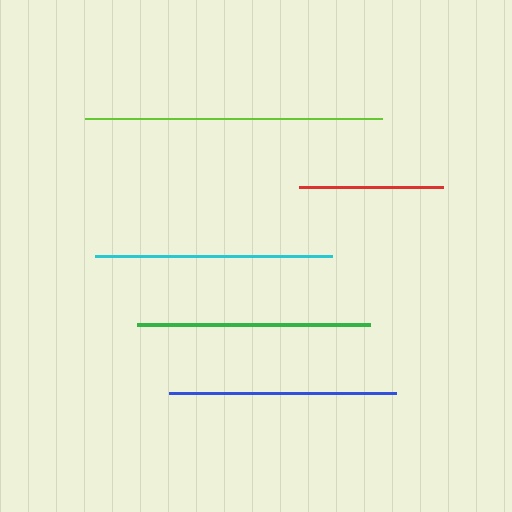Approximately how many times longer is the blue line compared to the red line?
The blue line is approximately 1.6 times the length of the red line.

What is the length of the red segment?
The red segment is approximately 144 pixels long.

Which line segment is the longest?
The lime line is the longest at approximately 298 pixels.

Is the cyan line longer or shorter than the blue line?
The cyan line is longer than the blue line.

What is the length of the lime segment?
The lime segment is approximately 298 pixels long.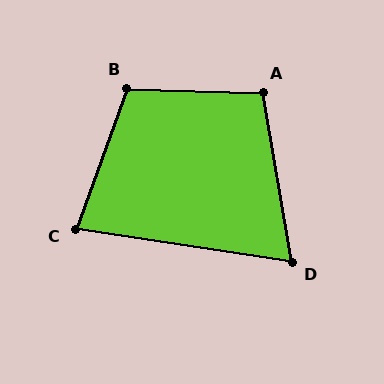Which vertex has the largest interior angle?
B, at approximately 108 degrees.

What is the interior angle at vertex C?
Approximately 79 degrees (acute).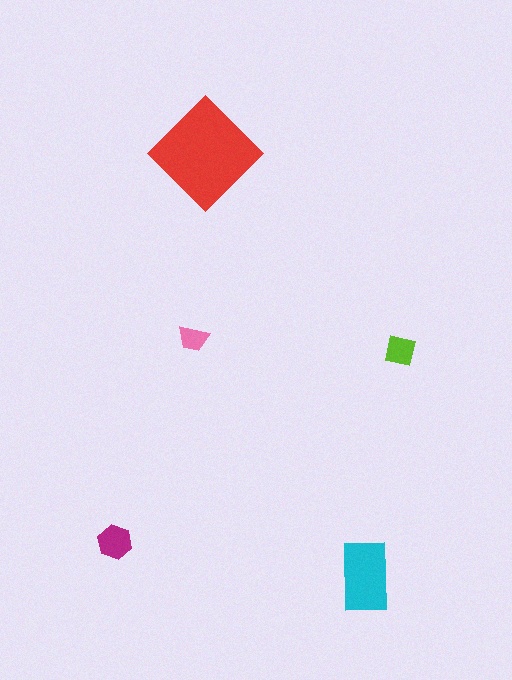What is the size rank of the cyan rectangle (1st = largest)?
2nd.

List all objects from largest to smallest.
The red diamond, the cyan rectangle, the magenta hexagon, the lime square, the pink trapezoid.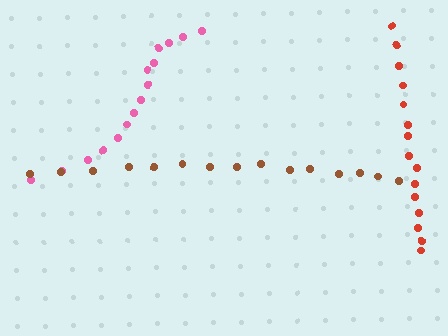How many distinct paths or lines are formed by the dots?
There are 3 distinct paths.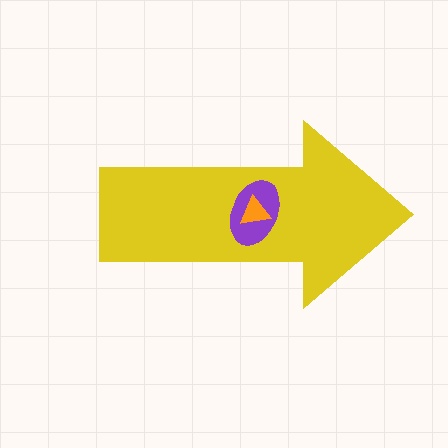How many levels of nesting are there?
3.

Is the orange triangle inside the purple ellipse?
Yes.